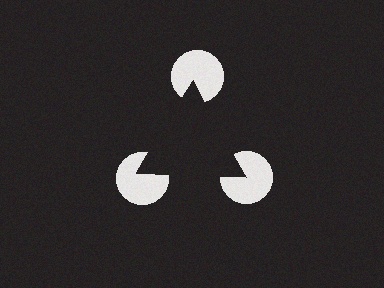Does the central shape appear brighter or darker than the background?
It typically appears slightly darker than the background, even though no actual brightness change is drawn.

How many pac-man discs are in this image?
There are 3 — one at each vertex of the illusory triangle.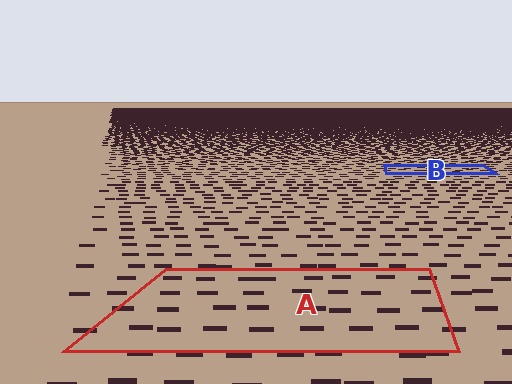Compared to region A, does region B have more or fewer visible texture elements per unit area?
Region B has more texture elements per unit area — they are packed more densely because it is farther away.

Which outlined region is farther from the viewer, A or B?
Region B is farther from the viewer — the texture elements inside it appear smaller and more densely packed.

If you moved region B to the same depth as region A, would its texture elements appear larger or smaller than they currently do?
They would appear larger. At a closer depth, the same texture elements are projected at a bigger on-screen size.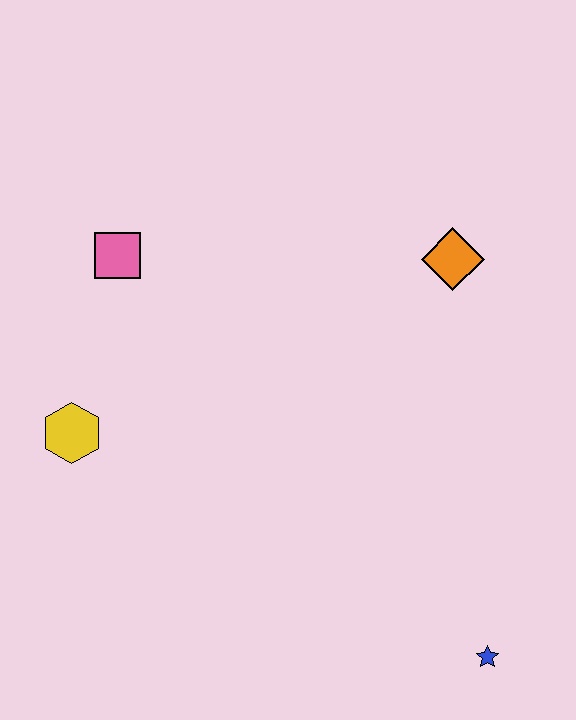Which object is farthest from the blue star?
The pink square is farthest from the blue star.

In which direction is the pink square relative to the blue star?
The pink square is above the blue star.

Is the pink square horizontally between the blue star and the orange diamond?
No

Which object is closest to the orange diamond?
The pink square is closest to the orange diamond.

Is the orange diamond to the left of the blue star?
Yes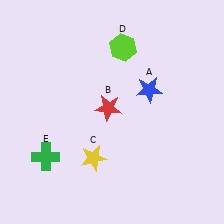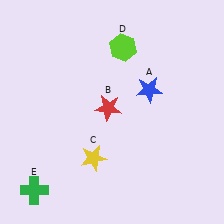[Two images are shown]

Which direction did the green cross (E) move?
The green cross (E) moved down.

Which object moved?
The green cross (E) moved down.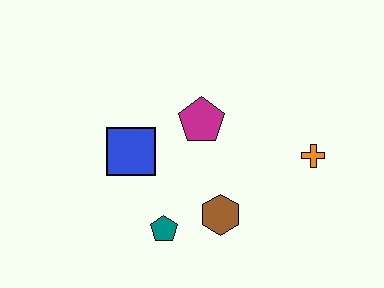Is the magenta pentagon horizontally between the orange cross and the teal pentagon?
Yes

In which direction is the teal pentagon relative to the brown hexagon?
The teal pentagon is to the left of the brown hexagon.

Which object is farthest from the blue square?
The orange cross is farthest from the blue square.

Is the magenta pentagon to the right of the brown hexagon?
No